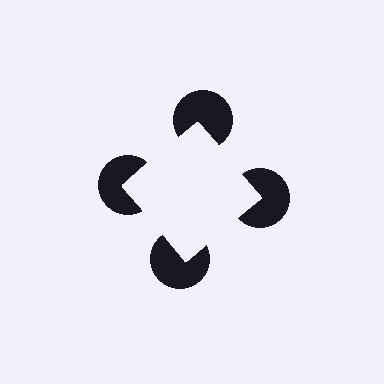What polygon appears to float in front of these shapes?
An illusory square — its edges are inferred from the aligned wedge cuts in the pac-man discs, not physically drawn.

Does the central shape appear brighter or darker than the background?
It typically appears slightly brighter than the background, even though no actual brightness change is drawn.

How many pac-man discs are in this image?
There are 4 — one at each vertex of the illusory square.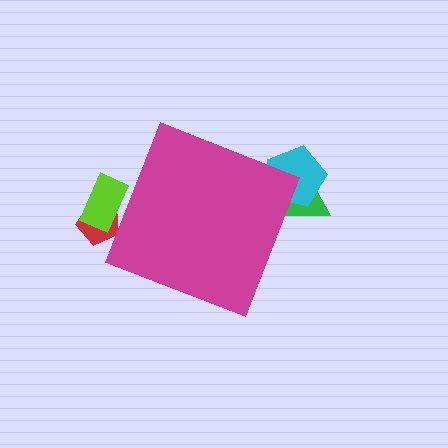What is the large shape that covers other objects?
A magenta diamond.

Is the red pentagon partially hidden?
Yes, the red pentagon is partially hidden behind the magenta diamond.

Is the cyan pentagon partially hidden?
Yes, the cyan pentagon is partially hidden behind the magenta diamond.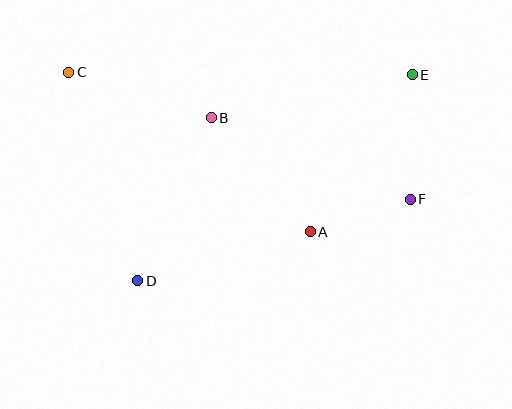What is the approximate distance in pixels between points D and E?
The distance between D and E is approximately 343 pixels.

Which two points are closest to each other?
Points A and F are closest to each other.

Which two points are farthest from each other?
Points C and F are farthest from each other.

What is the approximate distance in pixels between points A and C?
The distance between A and C is approximately 290 pixels.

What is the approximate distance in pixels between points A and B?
The distance between A and B is approximately 151 pixels.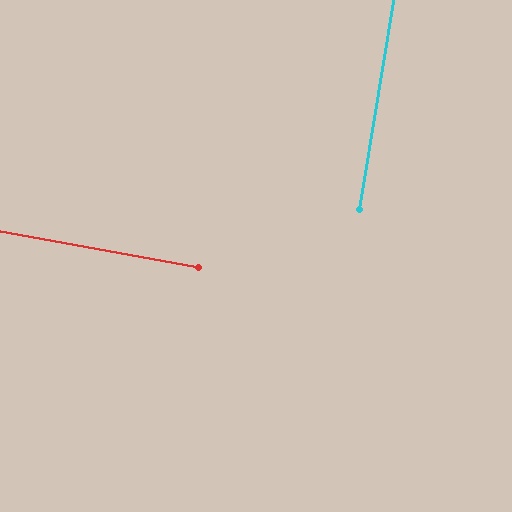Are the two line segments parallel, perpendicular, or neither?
Perpendicular — they meet at approximately 89°.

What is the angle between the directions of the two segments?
Approximately 89 degrees.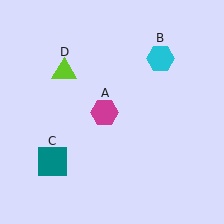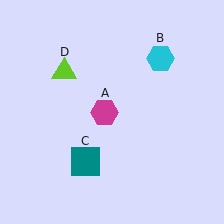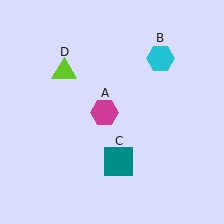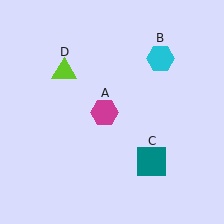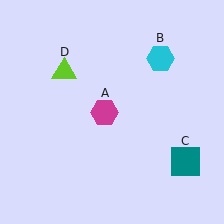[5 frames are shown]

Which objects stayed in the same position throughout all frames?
Magenta hexagon (object A) and cyan hexagon (object B) and lime triangle (object D) remained stationary.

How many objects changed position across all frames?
1 object changed position: teal square (object C).